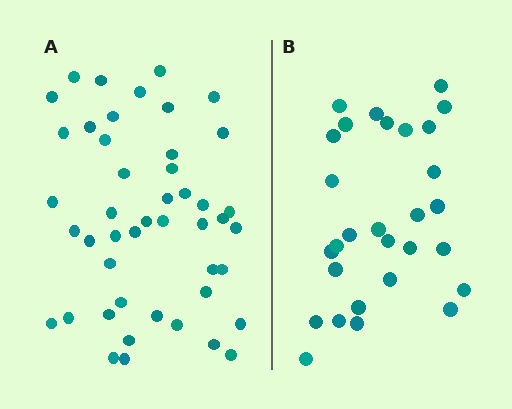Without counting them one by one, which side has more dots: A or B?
Region A (the left region) has more dots.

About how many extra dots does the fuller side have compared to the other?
Region A has approximately 15 more dots than region B.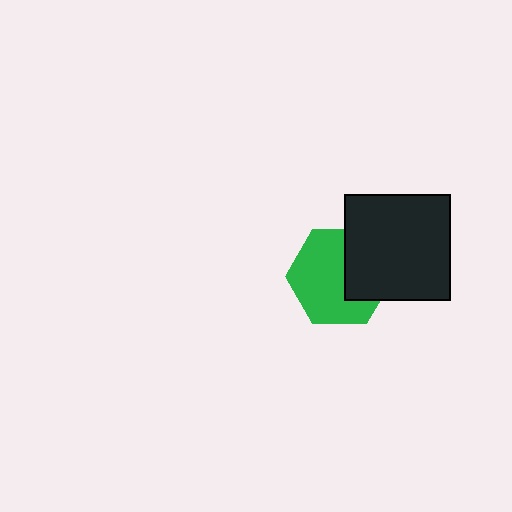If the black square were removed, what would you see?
You would see the complete green hexagon.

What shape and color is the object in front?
The object in front is a black square.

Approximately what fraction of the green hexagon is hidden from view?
Roughly 37% of the green hexagon is hidden behind the black square.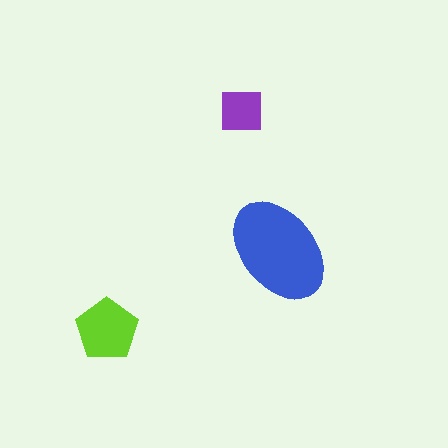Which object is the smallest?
The purple square.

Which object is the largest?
The blue ellipse.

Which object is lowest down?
The lime pentagon is bottommost.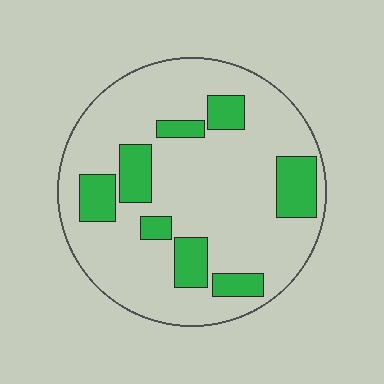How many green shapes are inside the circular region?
8.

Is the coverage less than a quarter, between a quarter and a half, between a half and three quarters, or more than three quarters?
Less than a quarter.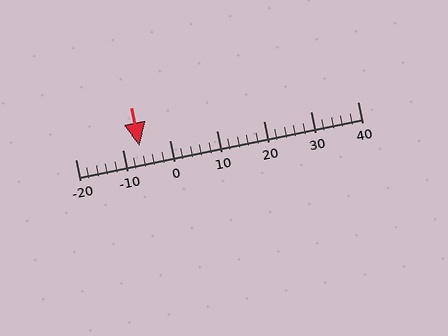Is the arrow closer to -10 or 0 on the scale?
The arrow is closer to -10.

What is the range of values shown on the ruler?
The ruler shows values from -20 to 40.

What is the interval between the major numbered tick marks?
The major tick marks are spaced 10 units apart.